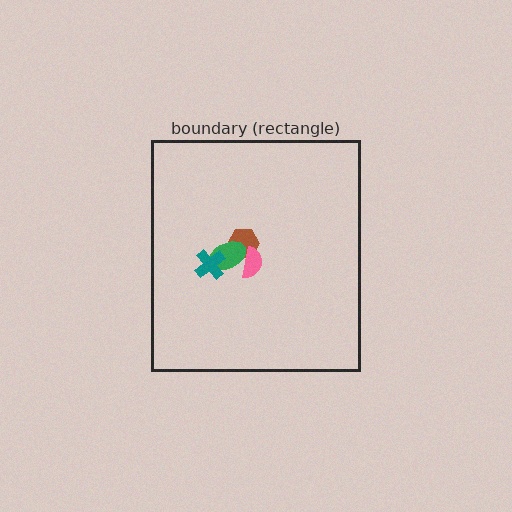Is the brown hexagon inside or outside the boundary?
Inside.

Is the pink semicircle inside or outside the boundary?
Inside.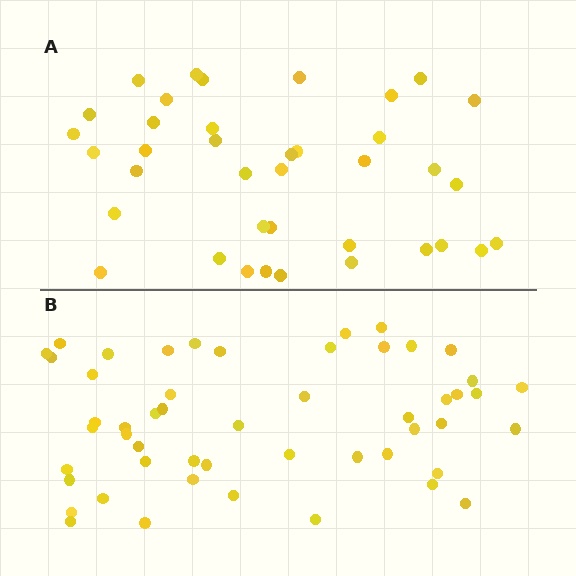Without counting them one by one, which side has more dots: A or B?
Region B (the bottom region) has more dots.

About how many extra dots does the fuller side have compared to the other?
Region B has approximately 15 more dots than region A.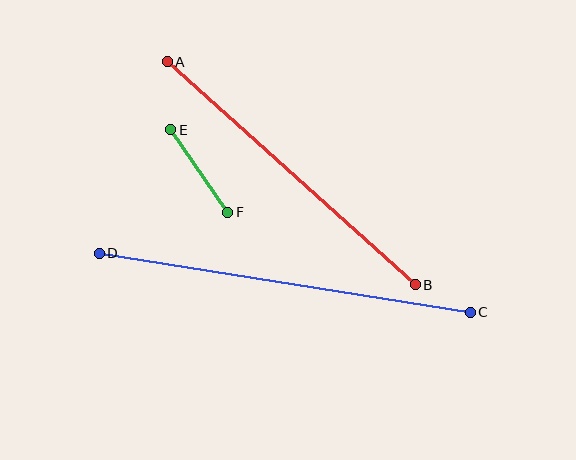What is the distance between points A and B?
The distance is approximately 334 pixels.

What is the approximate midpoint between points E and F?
The midpoint is at approximately (199, 171) pixels.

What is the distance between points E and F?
The distance is approximately 101 pixels.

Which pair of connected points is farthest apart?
Points C and D are farthest apart.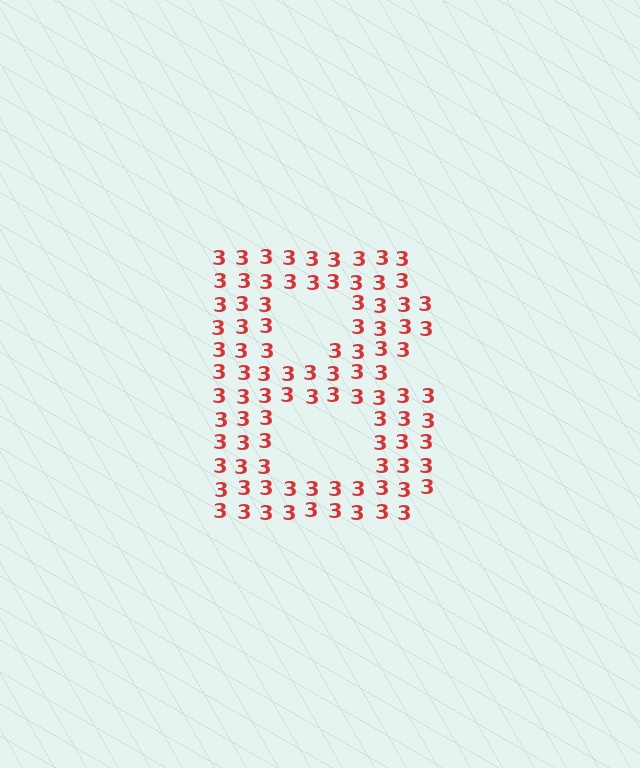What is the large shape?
The large shape is the letter B.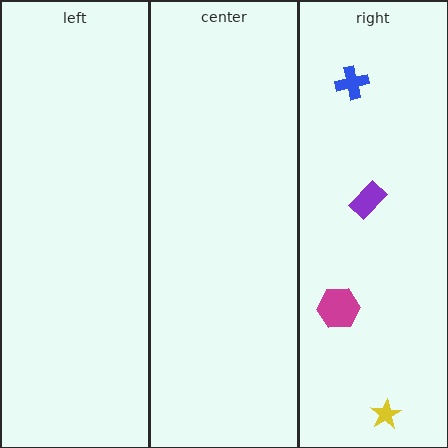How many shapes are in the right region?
4.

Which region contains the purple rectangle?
The right region.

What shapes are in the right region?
The blue cross, the purple rectangle, the magenta hexagon, the yellow star.